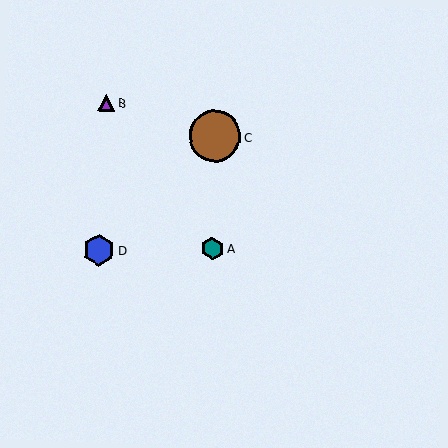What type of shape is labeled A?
Shape A is a teal hexagon.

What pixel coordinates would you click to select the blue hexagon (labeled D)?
Click at (99, 250) to select the blue hexagon D.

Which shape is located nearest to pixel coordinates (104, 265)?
The blue hexagon (labeled D) at (99, 250) is nearest to that location.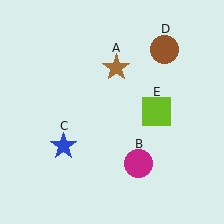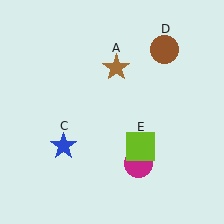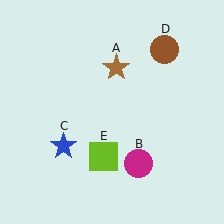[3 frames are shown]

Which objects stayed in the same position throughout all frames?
Brown star (object A) and magenta circle (object B) and blue star (object C) and brown circle (object D) remained stationary.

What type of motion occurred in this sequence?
The lime square (object E) rotated clockwise around the center of the scene.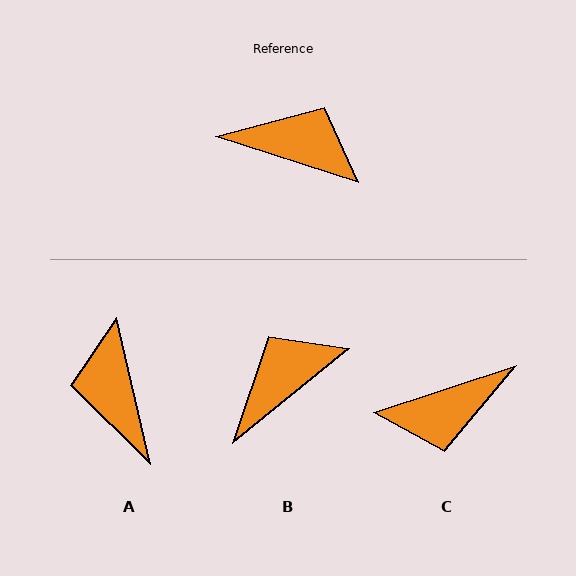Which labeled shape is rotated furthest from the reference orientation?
C, about 144 degrees away.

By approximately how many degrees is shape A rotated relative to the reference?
Approximately 121 degrees counter-clockwise.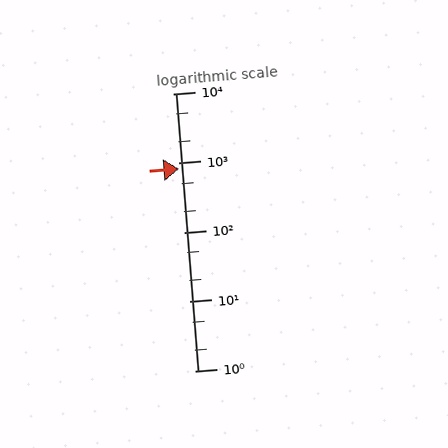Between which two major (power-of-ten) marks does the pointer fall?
The pointer is between 100 and 1000.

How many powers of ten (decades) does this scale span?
The scale spans 4 decades, from 1 to 10000.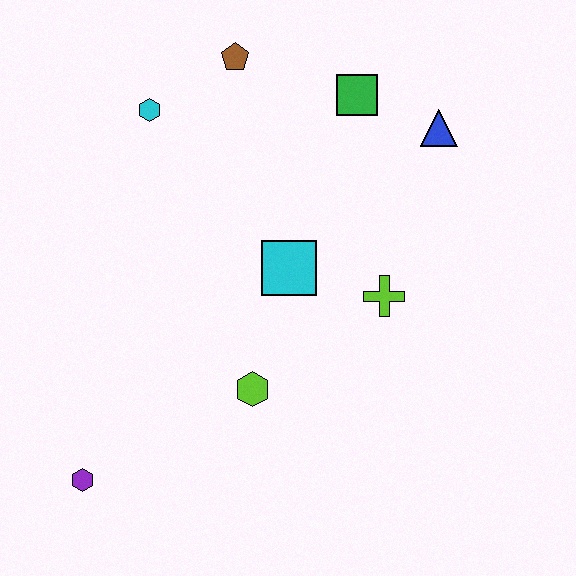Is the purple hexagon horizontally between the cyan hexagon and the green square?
No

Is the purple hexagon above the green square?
No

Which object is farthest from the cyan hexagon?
The purple hexagon is farthest from the cyan hexagon.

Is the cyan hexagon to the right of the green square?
No